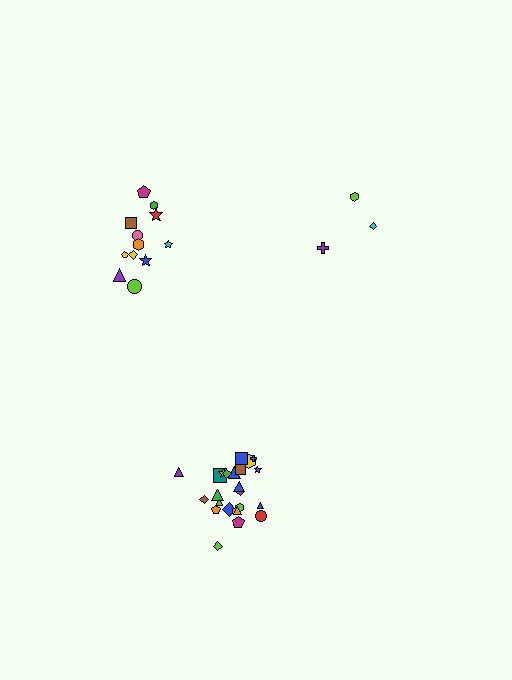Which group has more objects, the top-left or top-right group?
The top-left group.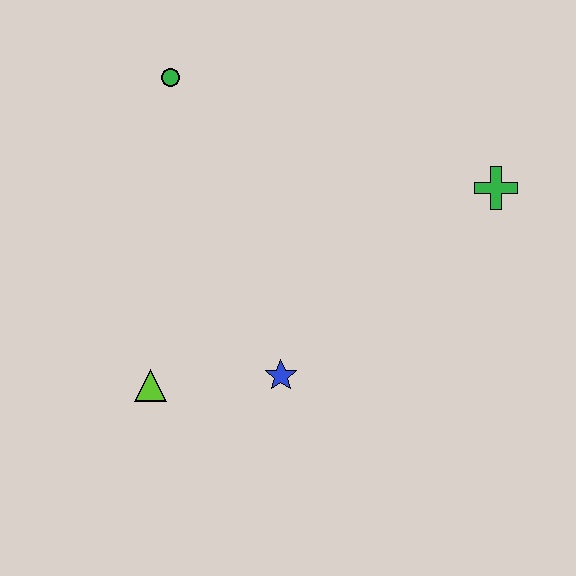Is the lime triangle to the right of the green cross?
No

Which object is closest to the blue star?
The lime triangle is closest to the blue star.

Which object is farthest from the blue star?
The green circle is farthest from the blue star.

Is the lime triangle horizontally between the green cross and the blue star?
No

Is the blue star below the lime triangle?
No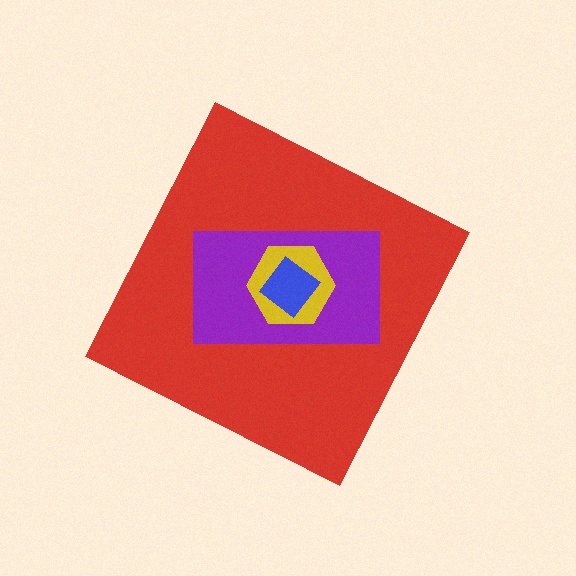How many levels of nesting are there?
4.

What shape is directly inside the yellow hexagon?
The blue diamond.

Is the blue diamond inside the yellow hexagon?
Yes.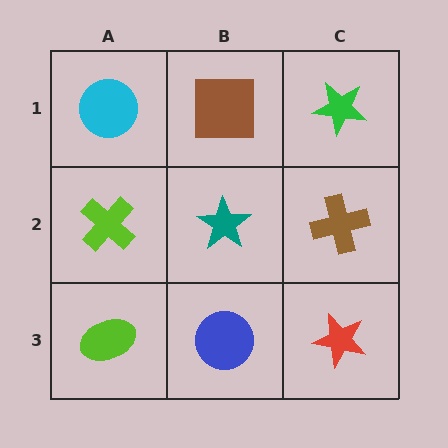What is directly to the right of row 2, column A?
A teal star.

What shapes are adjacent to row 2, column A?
A cyan circle (row 1, column A), a lime ellipse (row 3, column A), a teal star (row 2, column B).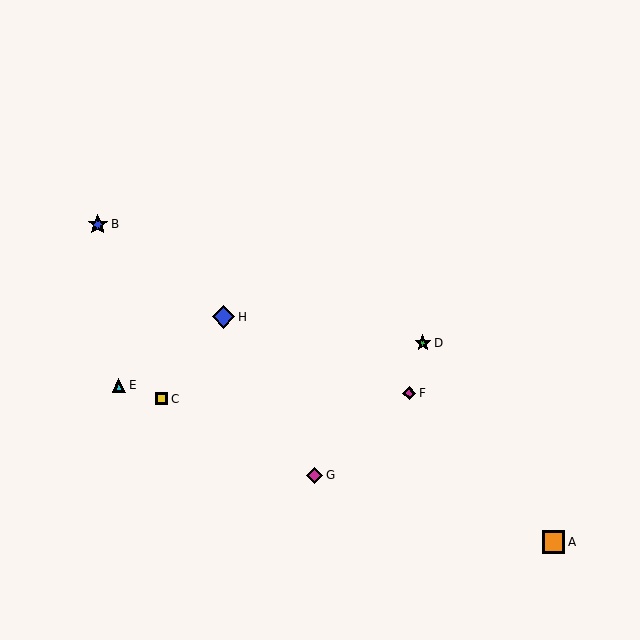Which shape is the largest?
The orange square (labeled A) is the largest.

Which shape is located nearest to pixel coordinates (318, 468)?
The magenta diamond (labeled G) at (315, 475) is nearest to that location.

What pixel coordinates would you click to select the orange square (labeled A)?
Click at (553, 542) to select the orange square A.